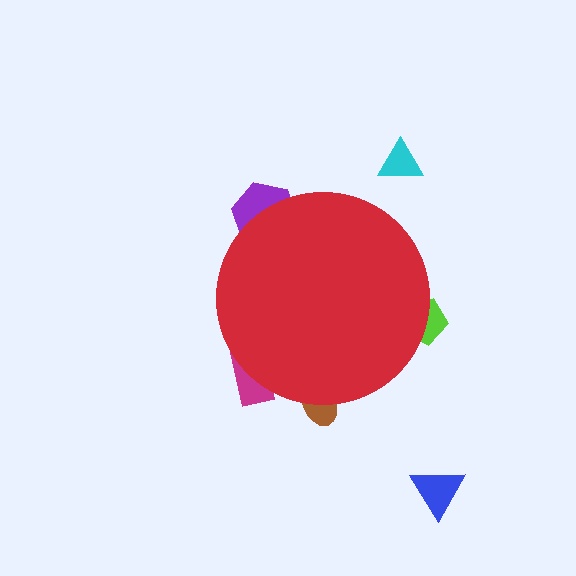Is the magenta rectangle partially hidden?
Yes, the magenta rectangle is partially hidden behind the red circle.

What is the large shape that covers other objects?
A red circle.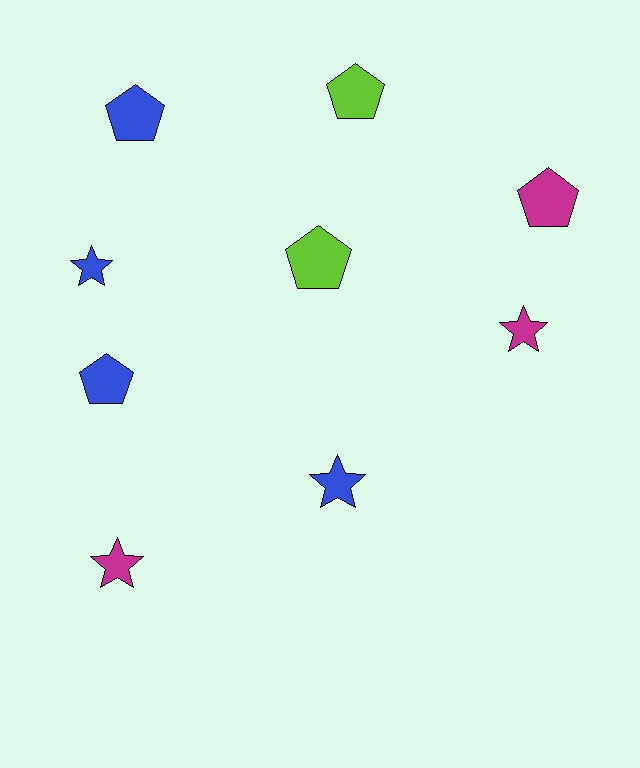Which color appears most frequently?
Blue, with 4 objects.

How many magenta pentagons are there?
There is 1 magenta pentagon.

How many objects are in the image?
There are 9 objects.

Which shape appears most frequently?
Pentagon, with 5 objects.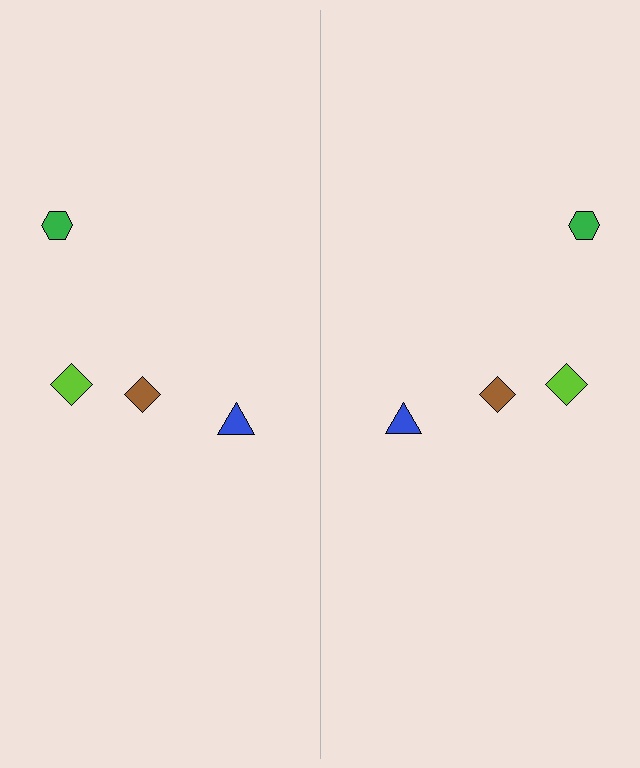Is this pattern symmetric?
Yes, this pattern has bilateral (reflection) symmetry.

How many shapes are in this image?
There are 8 shapes in this image.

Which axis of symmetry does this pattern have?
The pattern has a vertical axis of symmetry running through the center of the image.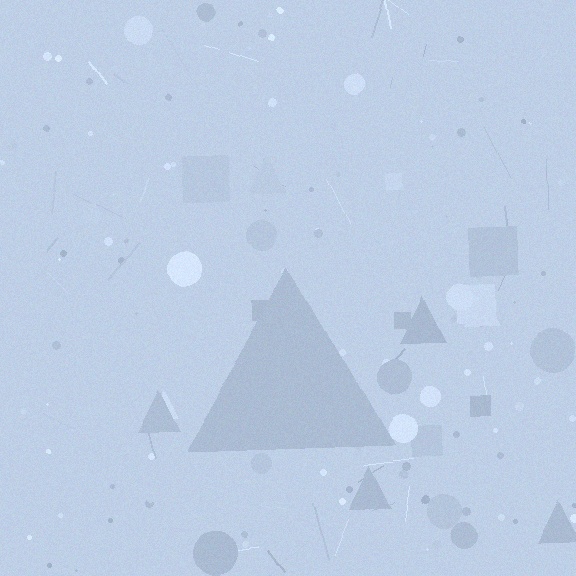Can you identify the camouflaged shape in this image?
The camouflaged shape is a triangle.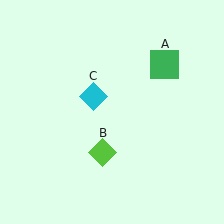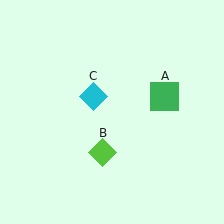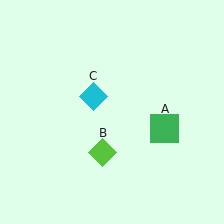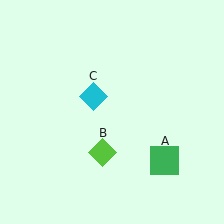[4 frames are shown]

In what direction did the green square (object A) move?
The green square (object A) moved down.